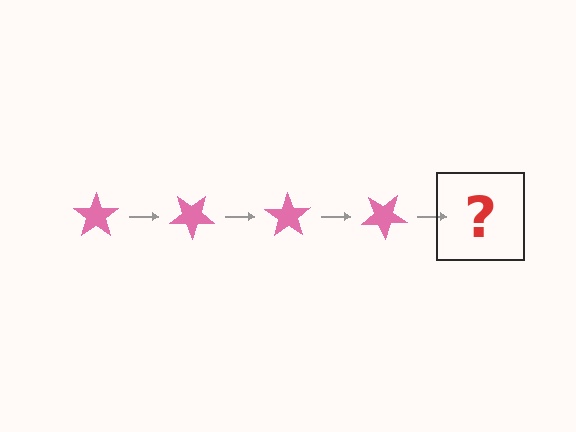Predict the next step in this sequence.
The next step is a pink star rotated 140 degrees.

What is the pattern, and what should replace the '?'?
The pattern is that the star rotates 35 degrees each step. The '?' should be a pink star rotated 140 degrees.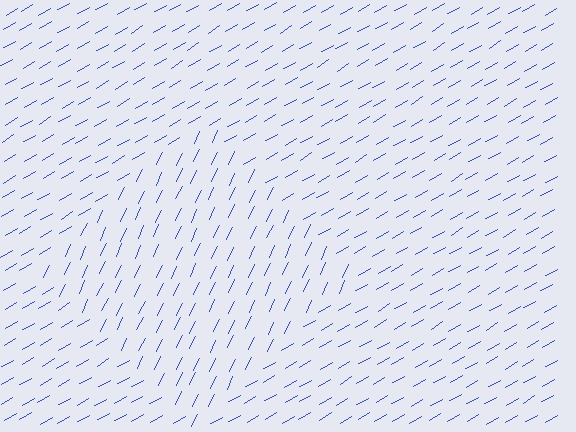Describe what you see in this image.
The image is filled with small blue line segments. A diamond region in the image has lines oriented differently from the surrounding lines, creating a visible texture boundary.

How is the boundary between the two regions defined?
The boundary is defined purely by a change in line orientation (approximately 35 degrees difference). All lines are the same color and thickness.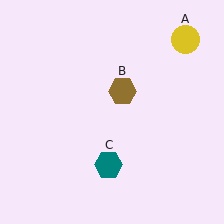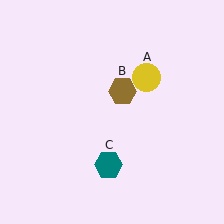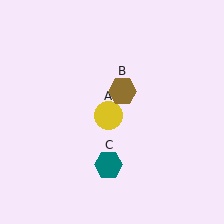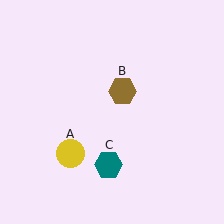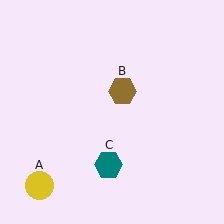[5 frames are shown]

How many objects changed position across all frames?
1 object changed position: yellow circle (object A).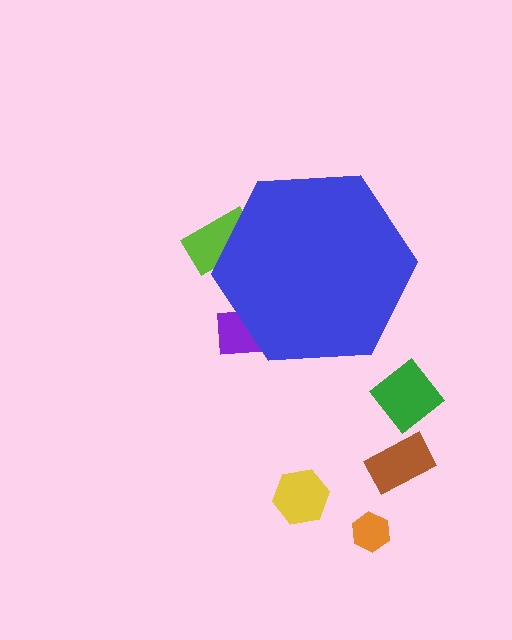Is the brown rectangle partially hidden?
No, the brown rectangle is fully visible.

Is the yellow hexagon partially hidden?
No, the yellow hexagon is fully visible.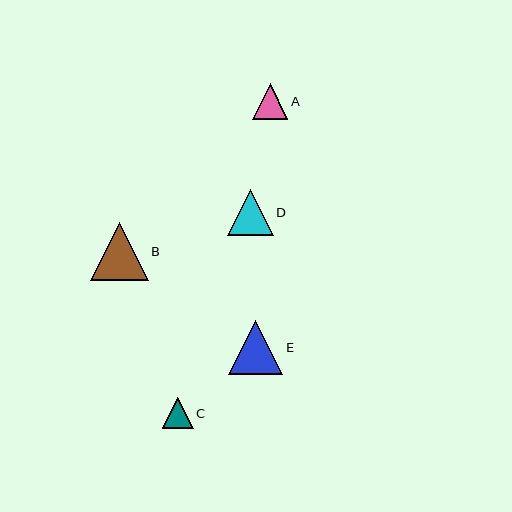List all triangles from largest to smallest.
From largest to smallest: B, E, D, A, C.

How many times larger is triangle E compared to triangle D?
Triangle E is approximately 1.2 times the size of triangle D.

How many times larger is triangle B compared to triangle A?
Triangle B is approximately 1.6 times the size of triangle A.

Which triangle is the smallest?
Triangle C is the smallest with a size of approximately 31 pixels.